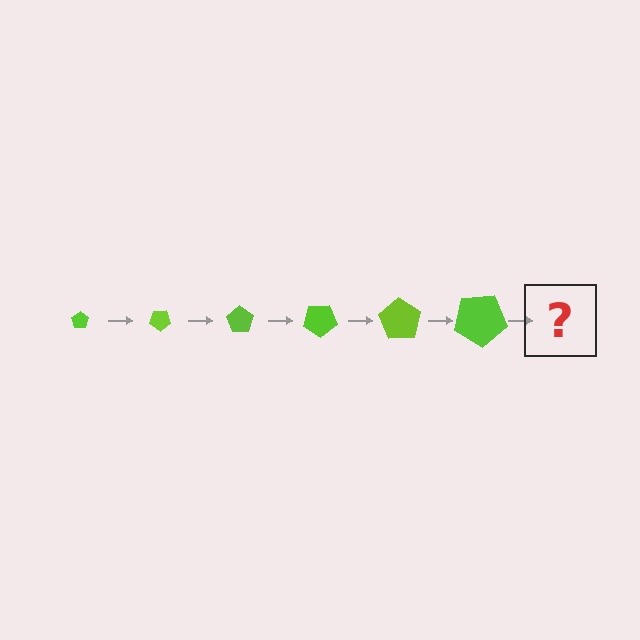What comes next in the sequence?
The next element should be a pentagon, larger than the previous one and rotated 210 degrees from the start.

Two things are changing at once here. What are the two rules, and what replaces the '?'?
The two rules are that the pentagon grows larger each step and it rotates 35 degrees each step. The '?' should be a pentagon, larger than the previous one and rotated 210 degrees from the start.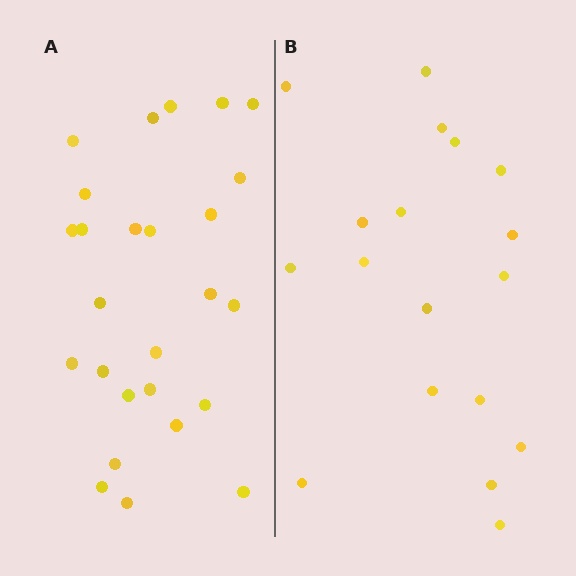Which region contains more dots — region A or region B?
Region A (the left region) has more dots.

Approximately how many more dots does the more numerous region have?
Region A has roughly 8 or so more dots than region B.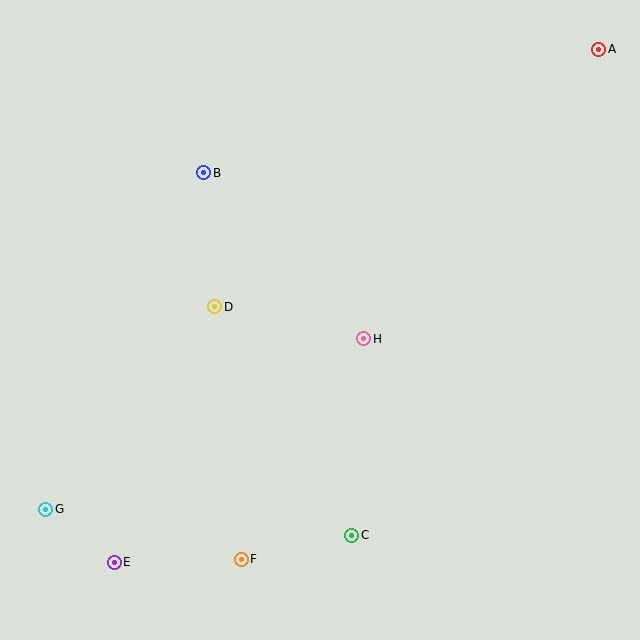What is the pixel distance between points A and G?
The distance between A and G is 720 pixels.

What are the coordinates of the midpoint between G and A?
The midpoint between G and A is at (322, 279).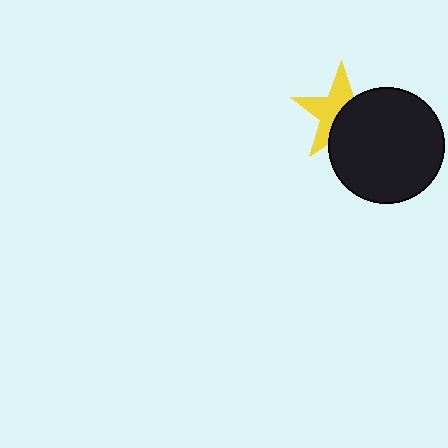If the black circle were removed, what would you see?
You would see the complete yellow star.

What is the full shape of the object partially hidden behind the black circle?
The partially hidden object is a yellow star.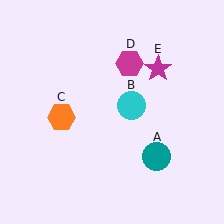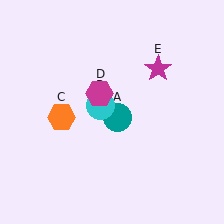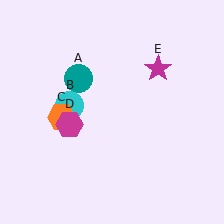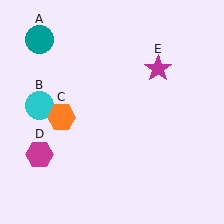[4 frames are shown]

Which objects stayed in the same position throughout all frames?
Orange hexagon (object C) and magenta star (object E) remained stationary.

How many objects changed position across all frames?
3 objects changed position: teal circle (object A), cyan circle (object B), magenta hexagon (object D).